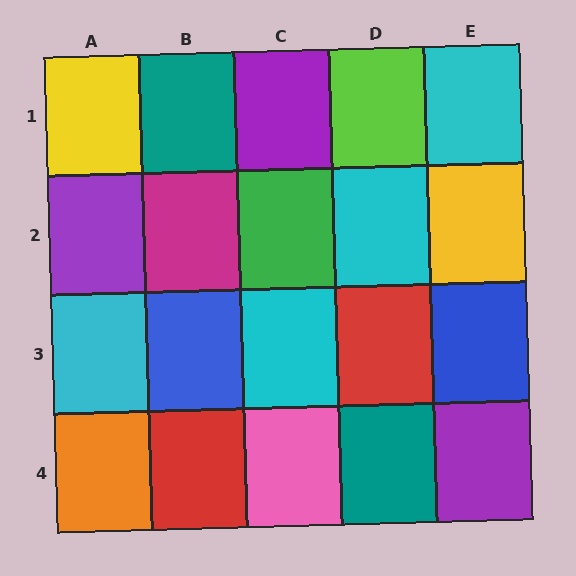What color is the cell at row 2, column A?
Purple.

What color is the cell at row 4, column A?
Orange.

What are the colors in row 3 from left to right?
Cyan, blue, cyan, red, blue.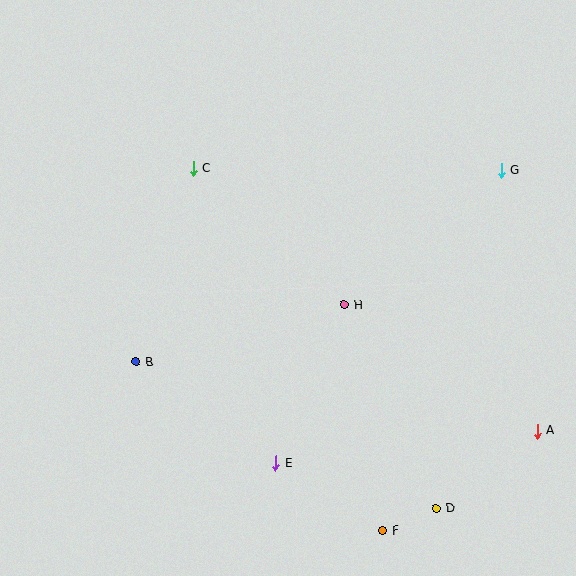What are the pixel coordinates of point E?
Point E is at (276, 463).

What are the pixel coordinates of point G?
Point G is at (501, 170).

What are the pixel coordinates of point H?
Point H is at (344, 305).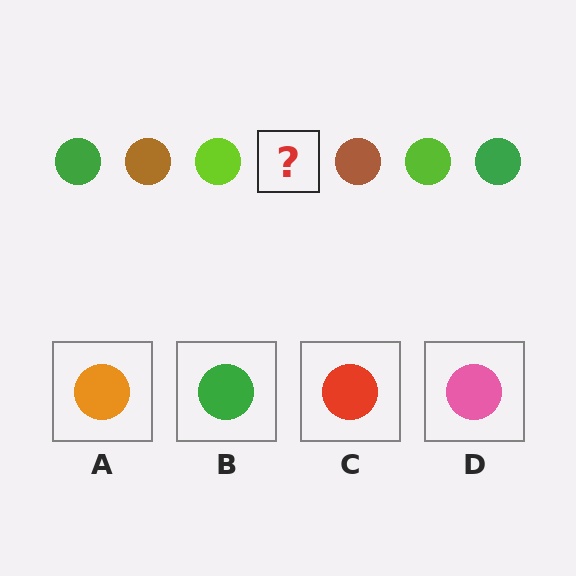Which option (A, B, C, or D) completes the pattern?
B.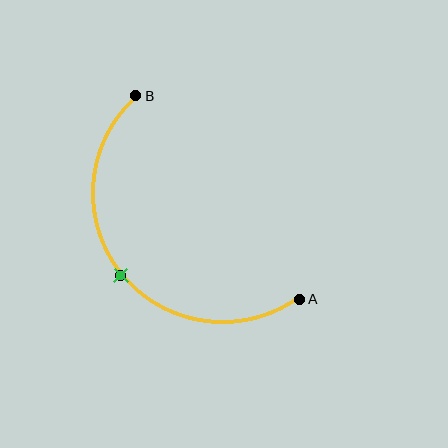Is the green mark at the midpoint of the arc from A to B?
Yes. The green mark lies on the arc at equal arc-length from both A and B — it is the arc midpoint.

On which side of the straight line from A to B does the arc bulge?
The arc bulges below and to the left of the straight line connecting A and B.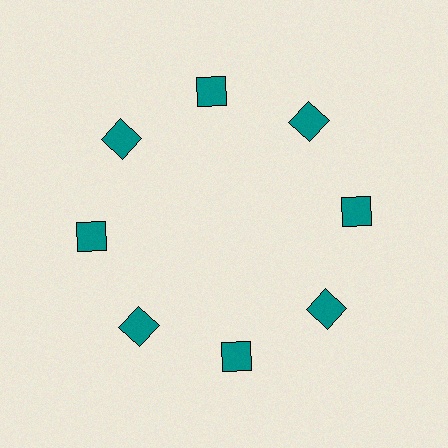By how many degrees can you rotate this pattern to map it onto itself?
The pattern maps onto itself every 45 degrees of rotation.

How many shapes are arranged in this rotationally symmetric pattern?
There are 8 shapes, arranged in 8 groups of 1.